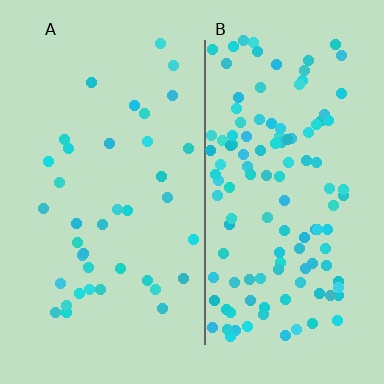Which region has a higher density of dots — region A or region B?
B (the right).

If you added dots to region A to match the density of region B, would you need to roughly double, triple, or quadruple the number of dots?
Approximately triple.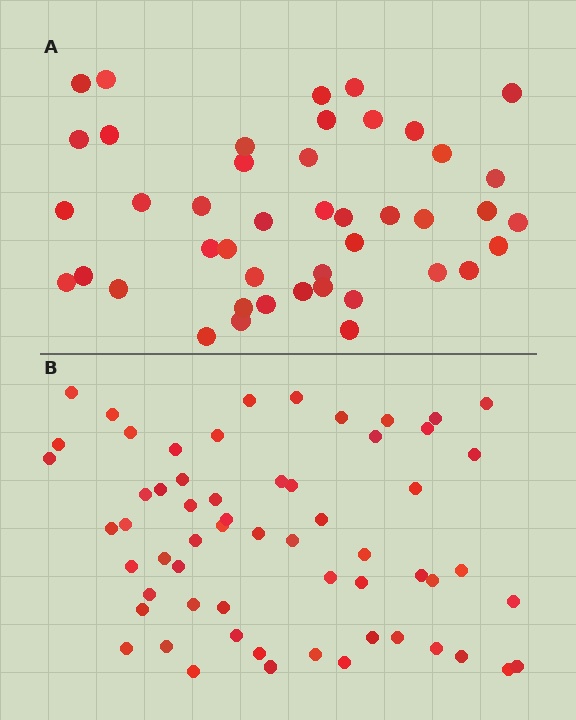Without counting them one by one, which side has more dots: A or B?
Region B (the bottom region) has more dots.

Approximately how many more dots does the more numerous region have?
Region B has approximately 15 more dots than region A.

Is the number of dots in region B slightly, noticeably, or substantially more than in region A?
Region B has noticeably more, but not dramatically so. The ratio is roughly 1.4 to 1.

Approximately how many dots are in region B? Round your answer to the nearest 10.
About 60 dots.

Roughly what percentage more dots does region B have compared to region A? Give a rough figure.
About 35% more.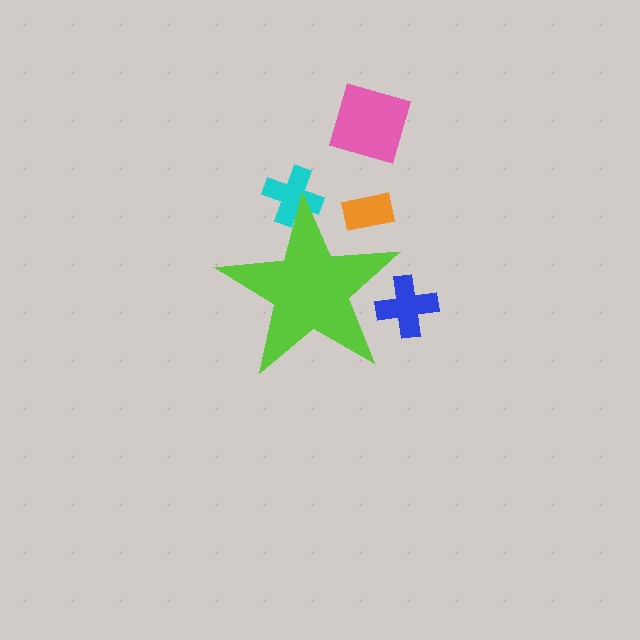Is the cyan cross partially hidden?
Yes, the cyan cross is partially hidden behind the lime star.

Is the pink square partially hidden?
No, the pink square is fully visible.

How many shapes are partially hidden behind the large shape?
3 shapes are partially hidden.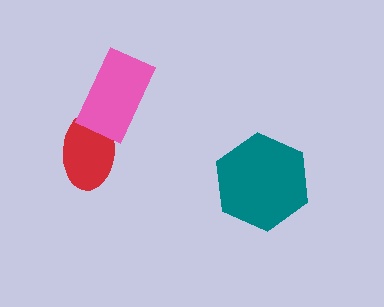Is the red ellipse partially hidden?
Yes, it is partially covered by another shape.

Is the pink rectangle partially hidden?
No, no other shape covers it.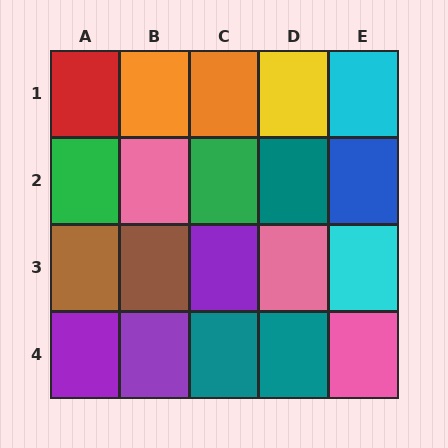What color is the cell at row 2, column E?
Blue.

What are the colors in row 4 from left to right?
Purple, purple, teal, teal, pink.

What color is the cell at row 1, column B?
Orange.